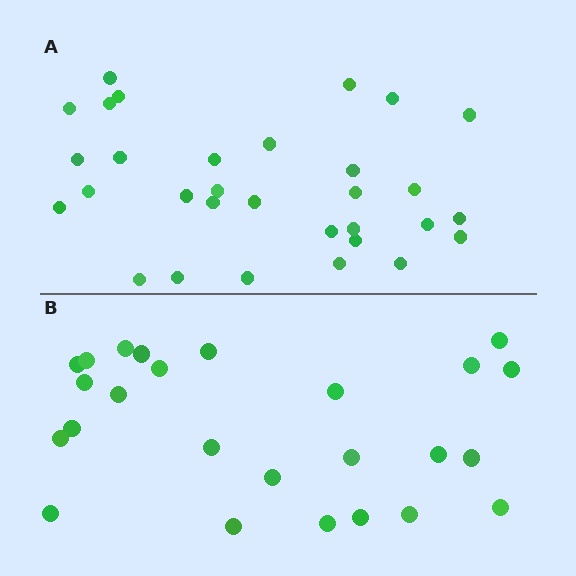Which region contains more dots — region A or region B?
Region A (the top region) has more dots.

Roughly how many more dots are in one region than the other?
Region A has about 6 more dots than region B.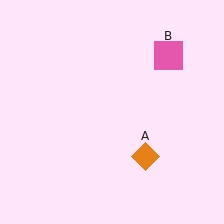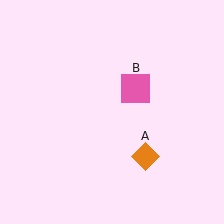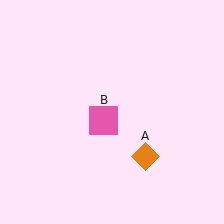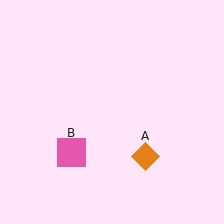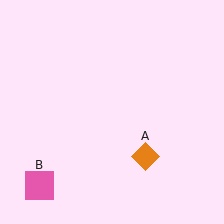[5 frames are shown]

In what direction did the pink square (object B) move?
The pink square (object B) moved down and to the left.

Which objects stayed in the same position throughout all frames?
Orange diamond (object A) remained stationary.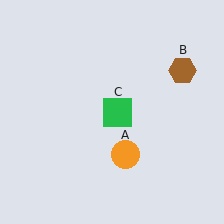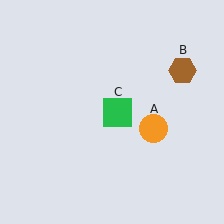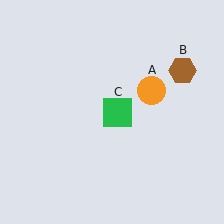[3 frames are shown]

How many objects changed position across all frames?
1 object changed position: orange circle (object A).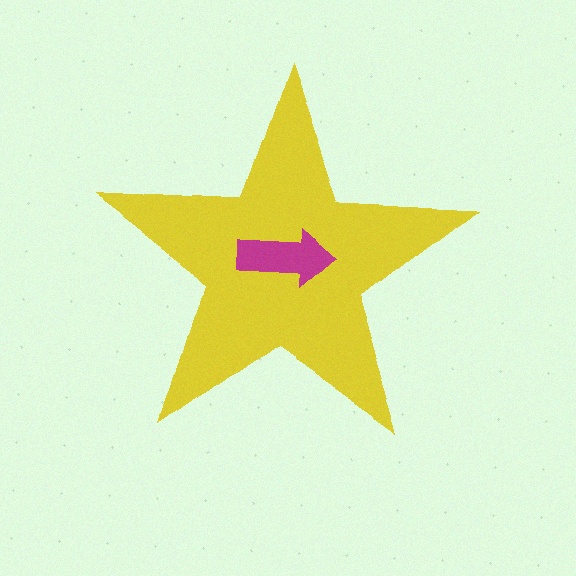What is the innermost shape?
The magenta arrow.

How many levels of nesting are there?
2.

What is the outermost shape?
The yellow star.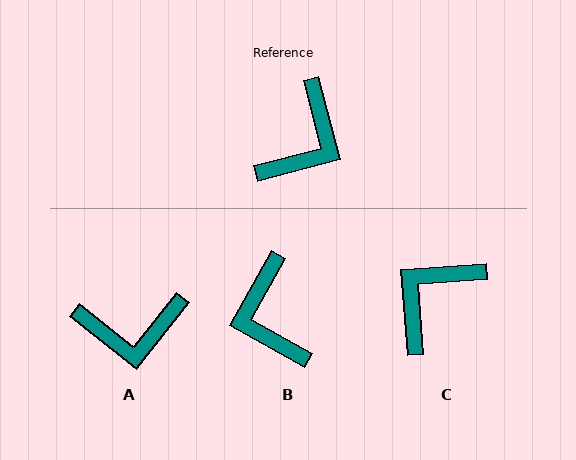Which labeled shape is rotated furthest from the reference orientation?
C, about 170 degrees away.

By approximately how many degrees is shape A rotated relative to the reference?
Approximately 53 degrees clockwise.